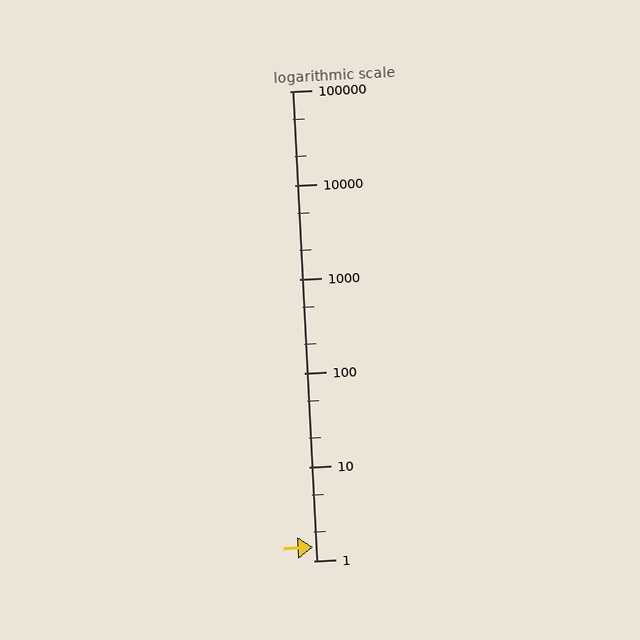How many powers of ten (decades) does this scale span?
The scale spans 5 decades, from 1 to 100000.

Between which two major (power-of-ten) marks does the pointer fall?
The pointer is between 1 and 10.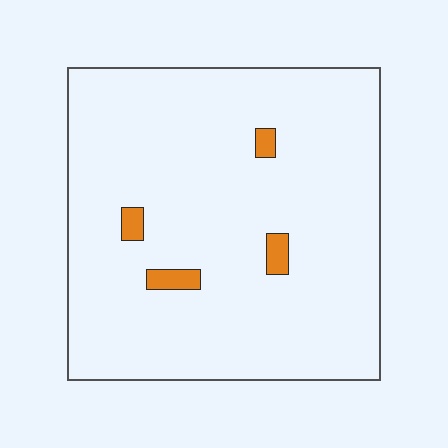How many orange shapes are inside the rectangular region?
4.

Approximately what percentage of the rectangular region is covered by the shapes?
Approximately 5%.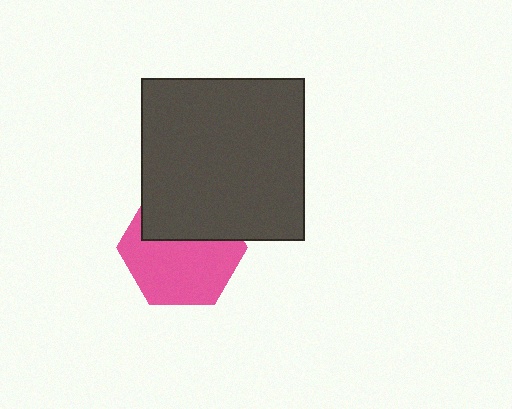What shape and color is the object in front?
The object in front is a dark gray square.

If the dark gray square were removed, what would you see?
You would see the complete pink hexagon.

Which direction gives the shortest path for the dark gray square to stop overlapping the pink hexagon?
Moving up gives the shortest separation.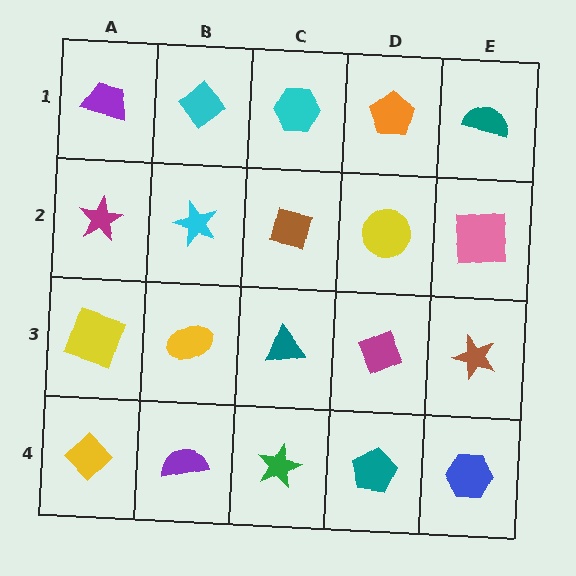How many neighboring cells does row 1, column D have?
3.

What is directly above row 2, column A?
A purple trapezoid.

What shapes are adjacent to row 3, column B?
A cyan star (row 2, column B), a purple semicircle (row 4, column B), a yellow square (row 3, column A), a teal triangle (row 3, column C).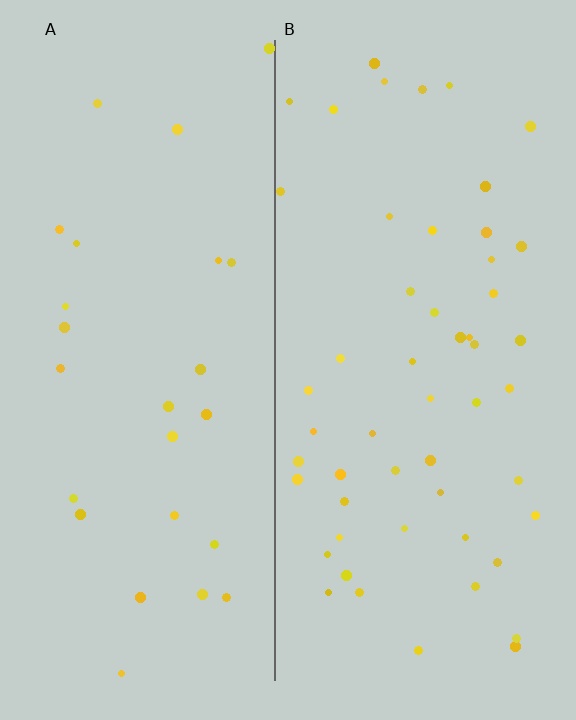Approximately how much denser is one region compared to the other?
Approximately 2.0× — region B over region A.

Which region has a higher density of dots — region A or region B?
B (the right).